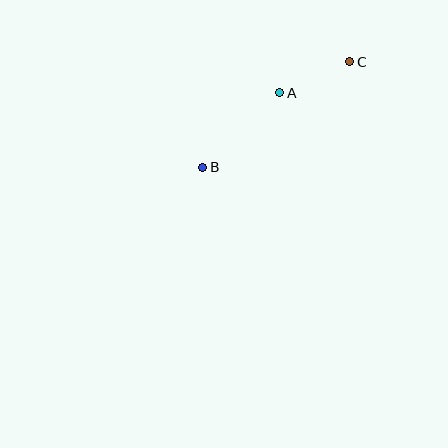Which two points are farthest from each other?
Points B and C are farthest from each other.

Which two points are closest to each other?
Points A and C are closest to each other.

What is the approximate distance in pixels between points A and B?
The distance between A and B is approximately 107 pixels.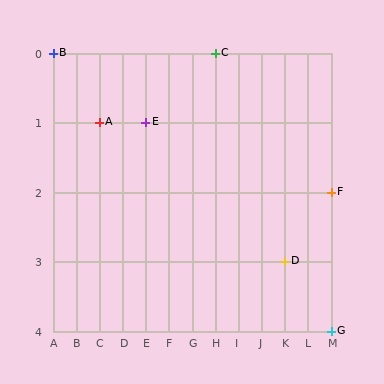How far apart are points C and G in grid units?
Points C and G are 5 columns and 4 rows apart (about 6.4 grid units diagonally).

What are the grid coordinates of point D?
Point D is at grid coordinates (K, 3).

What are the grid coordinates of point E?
Point E is at grid coordinates (E, 1).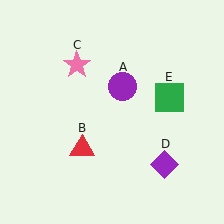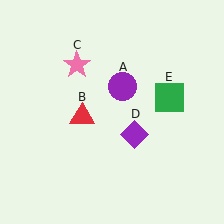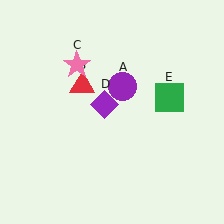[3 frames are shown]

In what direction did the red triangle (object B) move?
The red triangle (object B) moved up.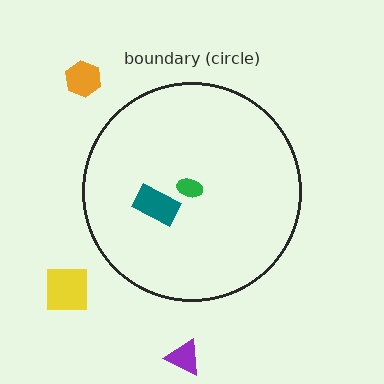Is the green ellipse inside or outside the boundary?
Inside.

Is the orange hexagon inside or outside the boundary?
Outside.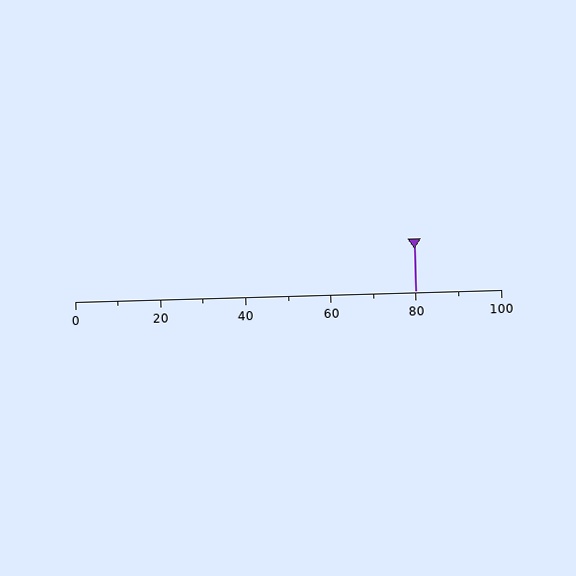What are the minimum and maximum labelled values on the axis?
The axis runs from 0 to 100.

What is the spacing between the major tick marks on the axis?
The major ticks are spaced 20 apart.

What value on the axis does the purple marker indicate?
The marker indicates approximately 80.